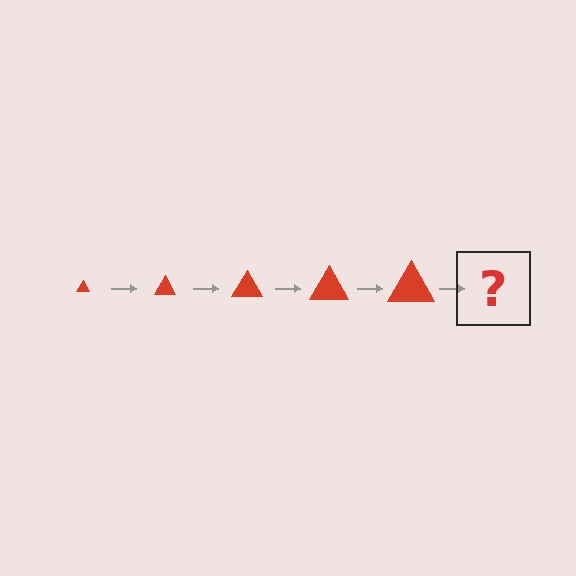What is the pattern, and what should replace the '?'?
The pattern is that the triangle gets progressively larger each step. The '?' should be a red triangle, larger than the previous one.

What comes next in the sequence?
The next element should be a red triangle, larger than the previous one.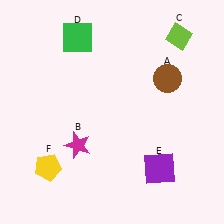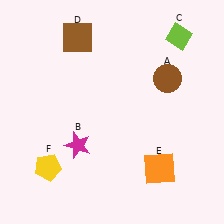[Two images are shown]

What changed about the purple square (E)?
In Image 1, E is purple. In Image 2, it changed to orange.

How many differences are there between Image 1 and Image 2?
There are 2 differences between the two images.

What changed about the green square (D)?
In Image 1, D is green. In Image 2, it changed to brown.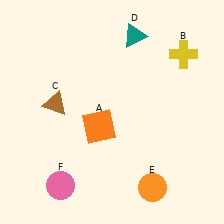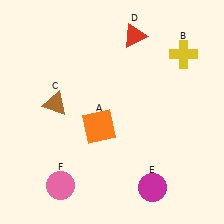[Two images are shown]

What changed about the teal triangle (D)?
In Image 1, D is teal. In Image 2, it changed to red.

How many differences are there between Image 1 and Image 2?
There are 2 differences between the two images.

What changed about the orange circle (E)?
In Image 1, E is orange. In Image 2, it changed to magenta.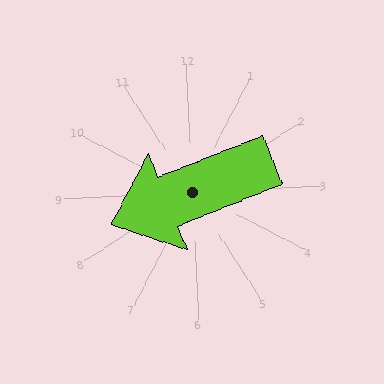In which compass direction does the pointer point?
West.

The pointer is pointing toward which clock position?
Roughly 8 o'clock.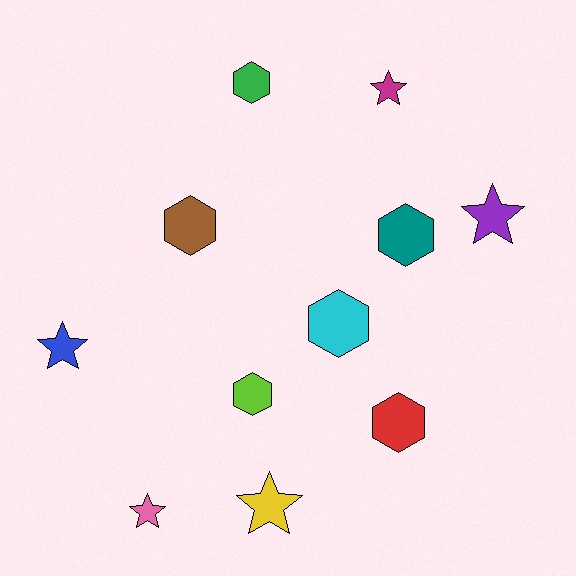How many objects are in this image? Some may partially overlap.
There are 11 objects.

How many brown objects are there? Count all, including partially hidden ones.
There is 1 brown object.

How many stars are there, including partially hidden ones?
There are 5 stars.